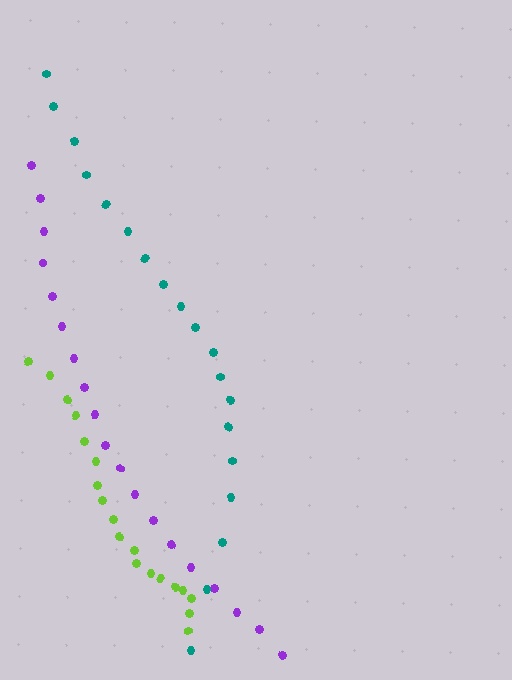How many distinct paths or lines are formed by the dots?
There are 3 distinct paths.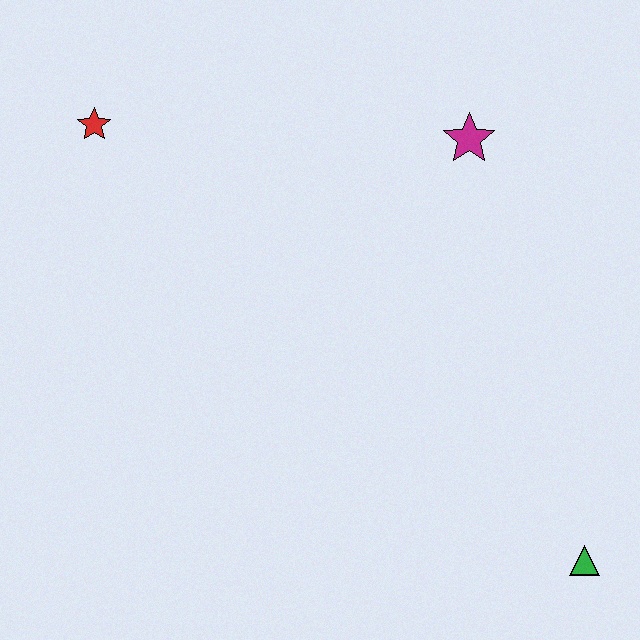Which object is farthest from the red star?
The green triangle is farthest from the red star.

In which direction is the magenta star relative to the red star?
The magenta star is to the right of the red star.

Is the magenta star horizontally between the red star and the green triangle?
Yes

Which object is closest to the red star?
The magenta star is closest to the red star.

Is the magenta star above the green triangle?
Yes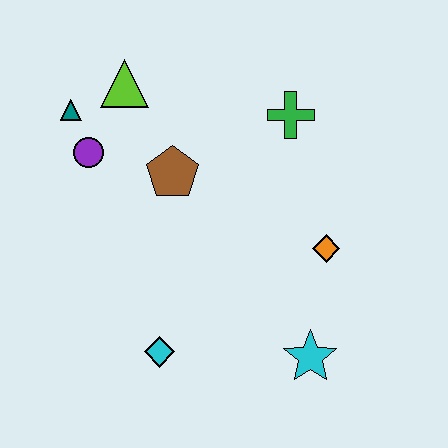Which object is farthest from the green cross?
The cyan diamond is farthest from the green cross.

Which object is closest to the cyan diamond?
The cyan star is closest to the cyan diamond.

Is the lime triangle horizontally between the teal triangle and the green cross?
Yes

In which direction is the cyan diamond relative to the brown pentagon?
The cyan diamond is below the brown pentagon.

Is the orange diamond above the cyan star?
Yes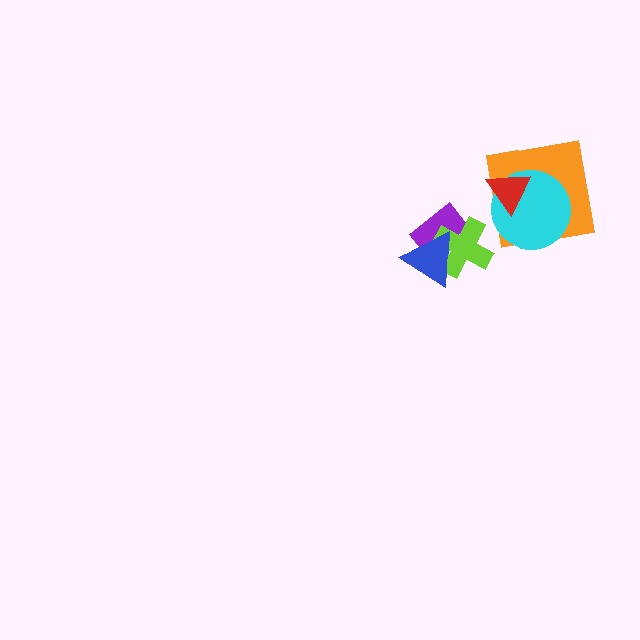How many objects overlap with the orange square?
2 objects overlap with the orange square.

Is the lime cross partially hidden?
Yes, it is partially covered by another shape.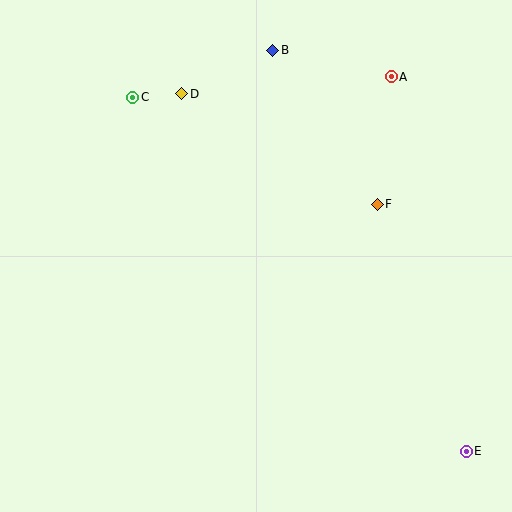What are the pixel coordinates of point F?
Point F is at (377, 204).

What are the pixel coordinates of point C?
Point C is at (133, 97).